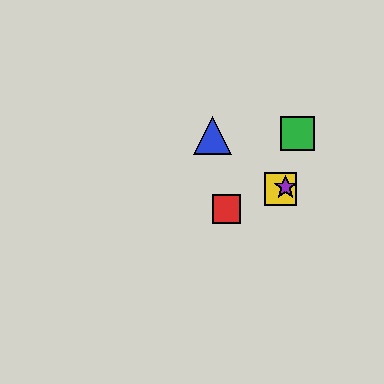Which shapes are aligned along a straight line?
The red square, the yellow square, the purple star are aligned along a straight line.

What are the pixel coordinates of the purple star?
The purple star is at (286, 187).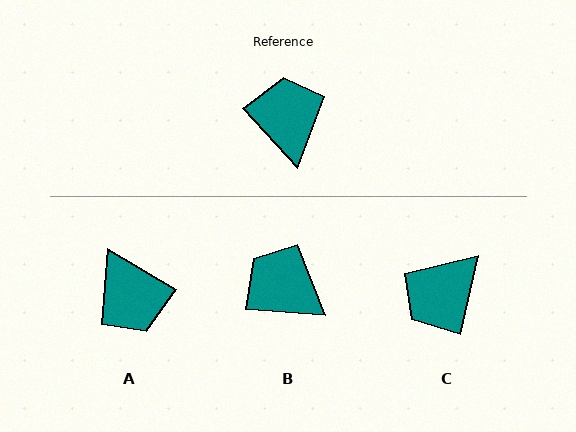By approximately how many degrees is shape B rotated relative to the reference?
Approximately 43 degrees counter-clockwise.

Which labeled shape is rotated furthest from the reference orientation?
A, about 164 degrees away.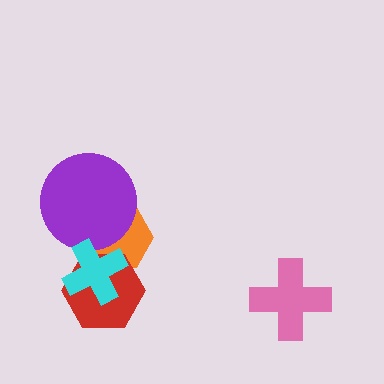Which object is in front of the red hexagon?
The cyan cross is in front of the red hexagon.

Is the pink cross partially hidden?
No, no other shape covers it.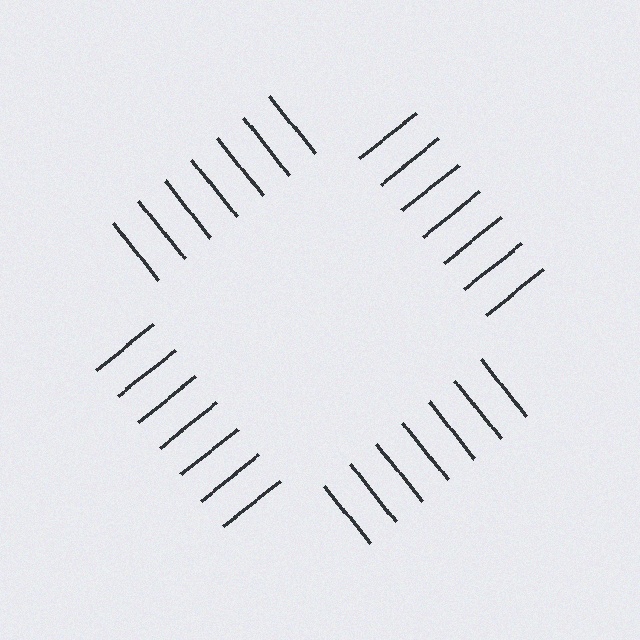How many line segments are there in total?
28 — 7 along each of the 4 edges.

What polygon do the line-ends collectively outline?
An illusory square — the line segments terminate on its edges but no continuous stroke is drawn.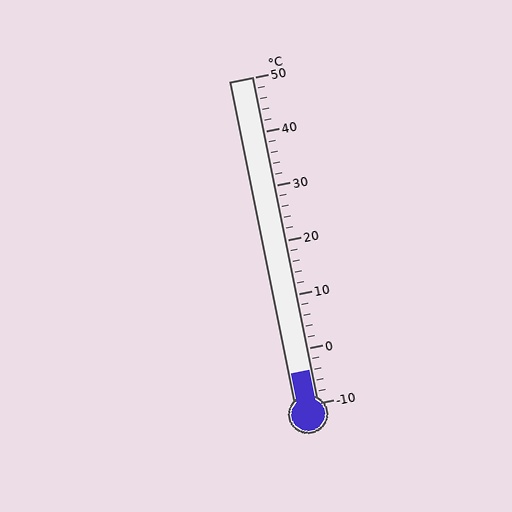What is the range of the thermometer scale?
The thermometer scale ranges from -10°C to 50°C.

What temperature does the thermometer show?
The thermometer shows approximately -4°C.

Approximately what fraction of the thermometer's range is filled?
The thermometer is filled to approximately 10% of its range.